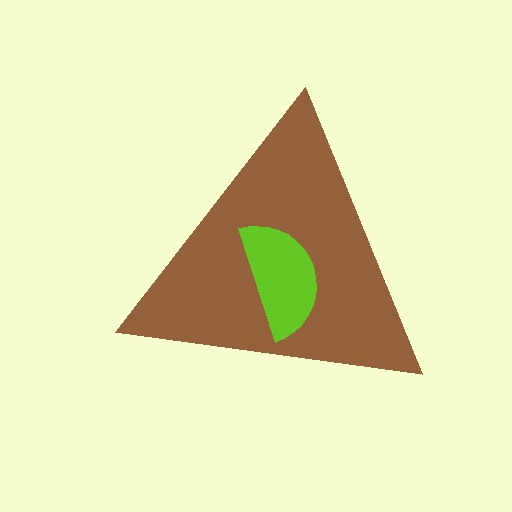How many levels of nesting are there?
2.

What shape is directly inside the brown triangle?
The lime semicircle.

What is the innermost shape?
The lime semicircle.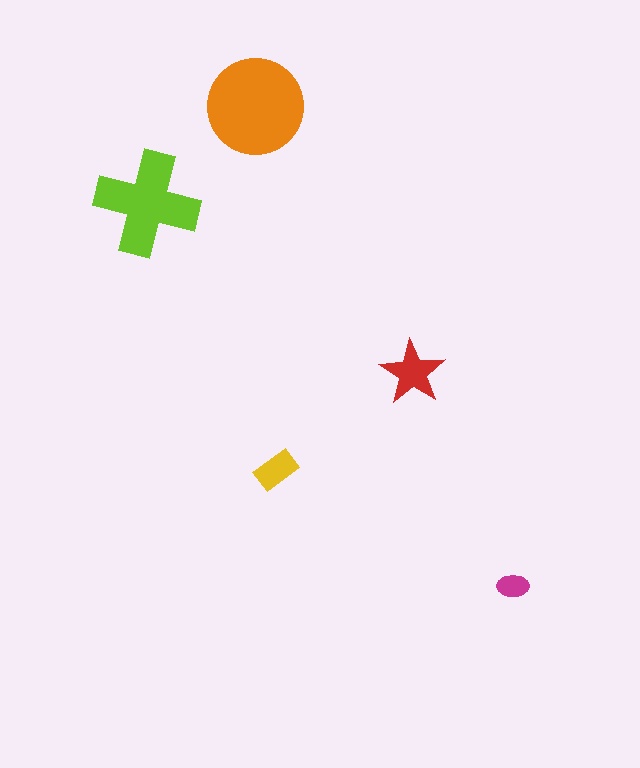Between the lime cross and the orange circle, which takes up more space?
The orange circle.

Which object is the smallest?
The magenta ellipse.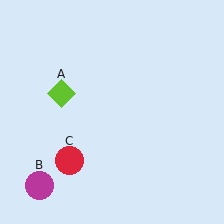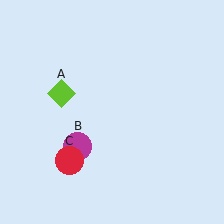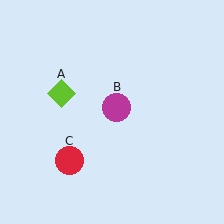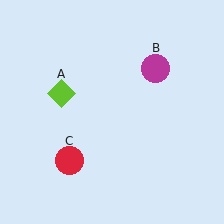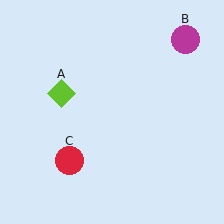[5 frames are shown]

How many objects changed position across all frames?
1 object changed position: magenta circle (object B).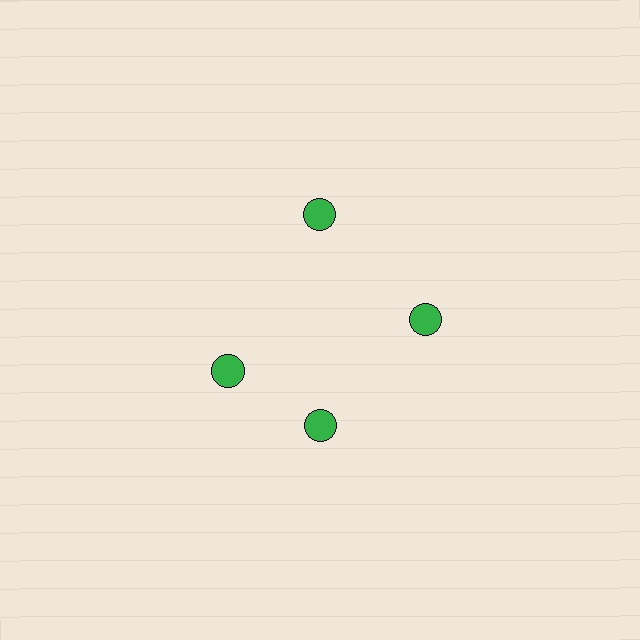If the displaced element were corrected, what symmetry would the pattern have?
It would have 4-fold rotational symmetry — the pattern would map onto itself every 90 degrees.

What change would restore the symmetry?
The symmetry would be restored by rotating it back into even spacing with its neighbors so that all 4 circles sit at equal angles and equal distance from the center.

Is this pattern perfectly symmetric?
No. The 4 green circles are arranged in a ring, but one element near the 9 o'clock position is rotated out of alignment along the ring, breaking the 4-fold rotational symmetry.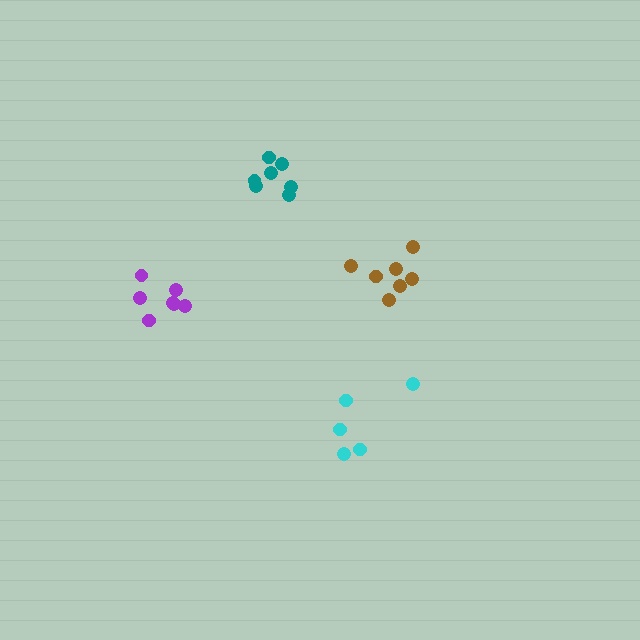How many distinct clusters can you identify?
There are 4 distinct clusters.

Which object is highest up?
The teal cluster is topmost.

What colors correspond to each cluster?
The clusters are colored: purple, cyan, teal, brown.